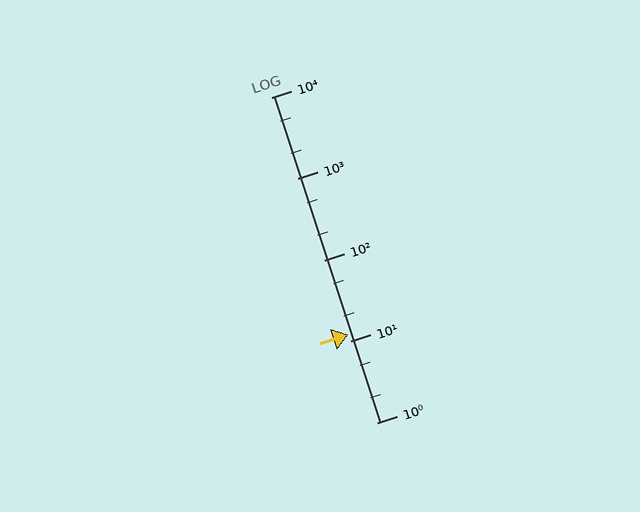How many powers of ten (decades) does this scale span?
The scale spans 4 decades, from 1 to 10000.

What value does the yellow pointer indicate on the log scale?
The pointer indicates approximately 12.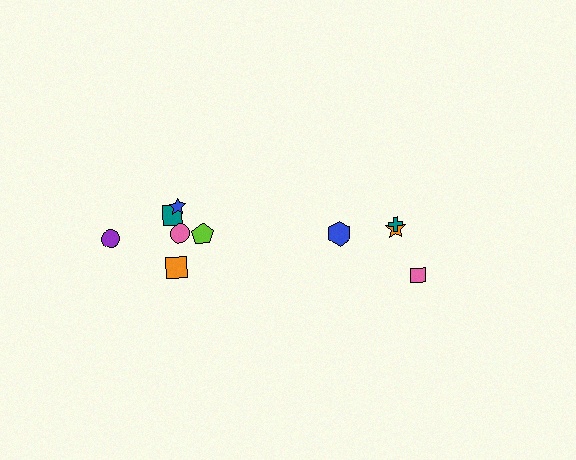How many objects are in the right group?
There are 4 objects.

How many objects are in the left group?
There are 6 objects.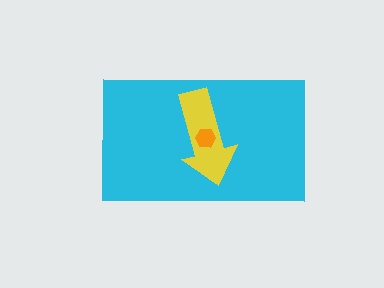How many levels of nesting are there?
3.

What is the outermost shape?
The cyan rectangle.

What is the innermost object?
The orange hexagon.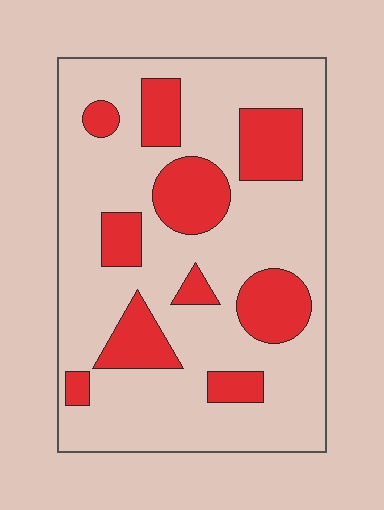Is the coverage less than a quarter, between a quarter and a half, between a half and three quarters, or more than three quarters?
Between a quarter and a half.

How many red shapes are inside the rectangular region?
10.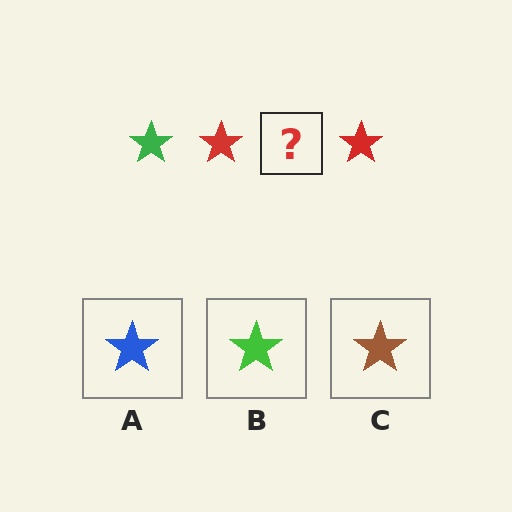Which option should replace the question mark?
Option B.